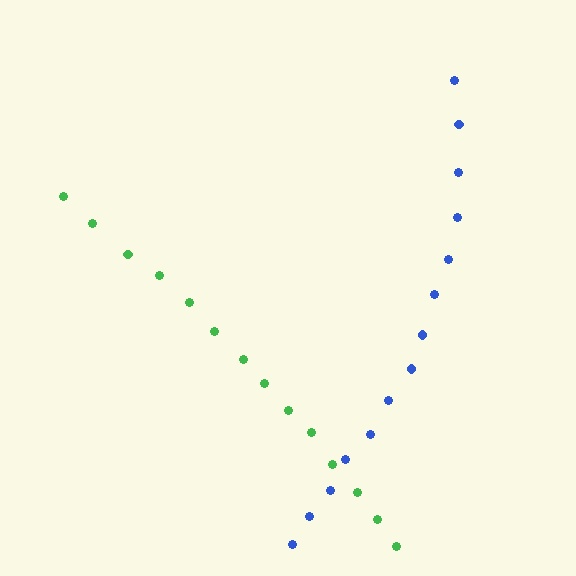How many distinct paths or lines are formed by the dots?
There are 2 distinct paths.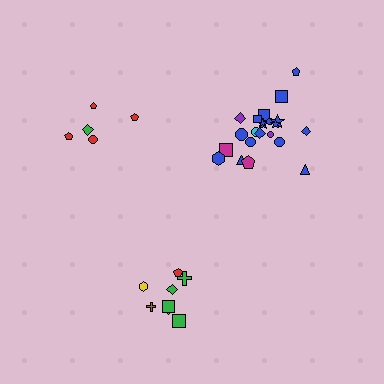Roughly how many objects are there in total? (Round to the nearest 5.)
Roughly 35 objects in total.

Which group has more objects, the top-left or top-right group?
The top-right group.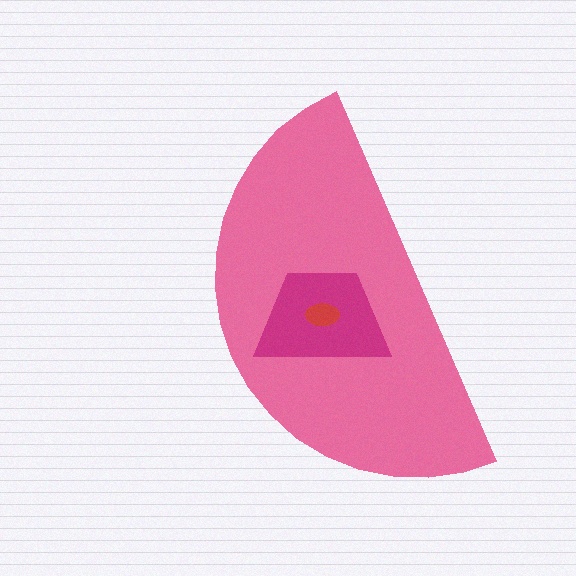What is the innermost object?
The red ellipse.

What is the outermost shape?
The pink semicircle.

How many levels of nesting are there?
3.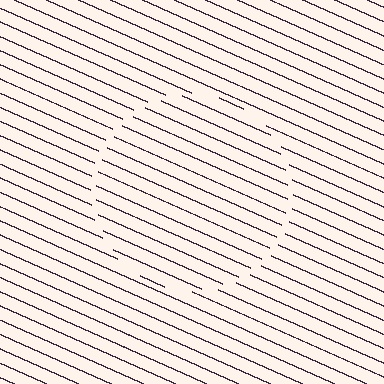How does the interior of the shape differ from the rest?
The interior of the shape contains the same grating, shifted by half a period — the contour is defined by the phase discontinuity where line-ends from the inner and outer gratings abut.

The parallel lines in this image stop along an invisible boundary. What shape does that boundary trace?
An illusory circle. The interior of the shape contains the same grating, shifted by half a period — the contour is defined by the phase discontinuity where line-ends from the inner and outer gratings abut.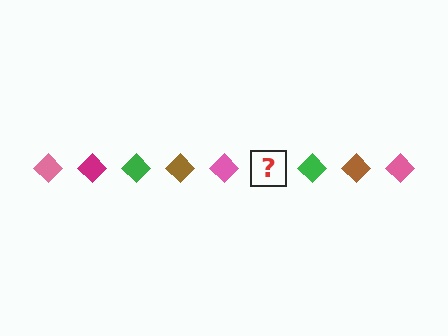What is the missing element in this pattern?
The missing element is a magenta diamond.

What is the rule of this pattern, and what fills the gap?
The rule is that the pattern cycles through pink, magenta, green, brown diamonds. The gap should be filled with a magenta diamond.